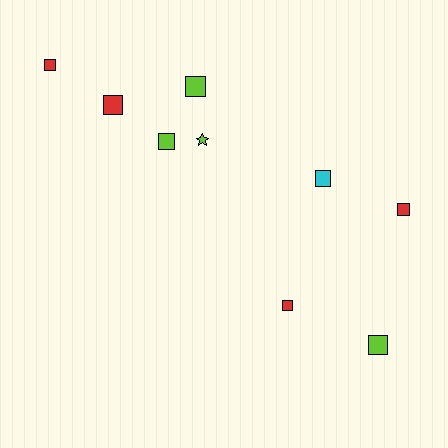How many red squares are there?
There are 4 red squares.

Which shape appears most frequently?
Square, with 8 objects.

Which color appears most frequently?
Red, with 4 objects.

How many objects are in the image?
There are 9 objects.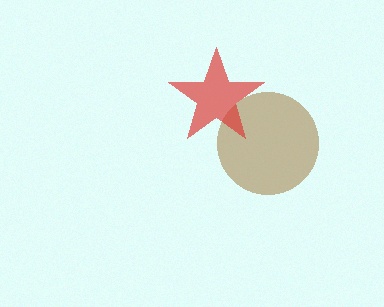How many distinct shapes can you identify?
There are 2 distinct shapes: a brown circle, a red star.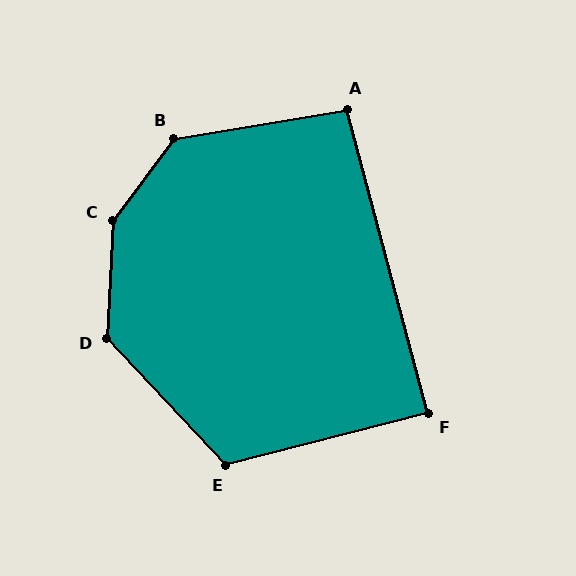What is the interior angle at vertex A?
Approximately 95 degrees (obtuse).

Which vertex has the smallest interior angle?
F, at approximately 90 degrees.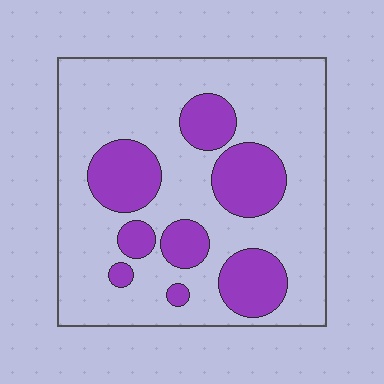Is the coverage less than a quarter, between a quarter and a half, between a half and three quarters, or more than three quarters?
Between a quarter and a half.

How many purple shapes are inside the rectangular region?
8.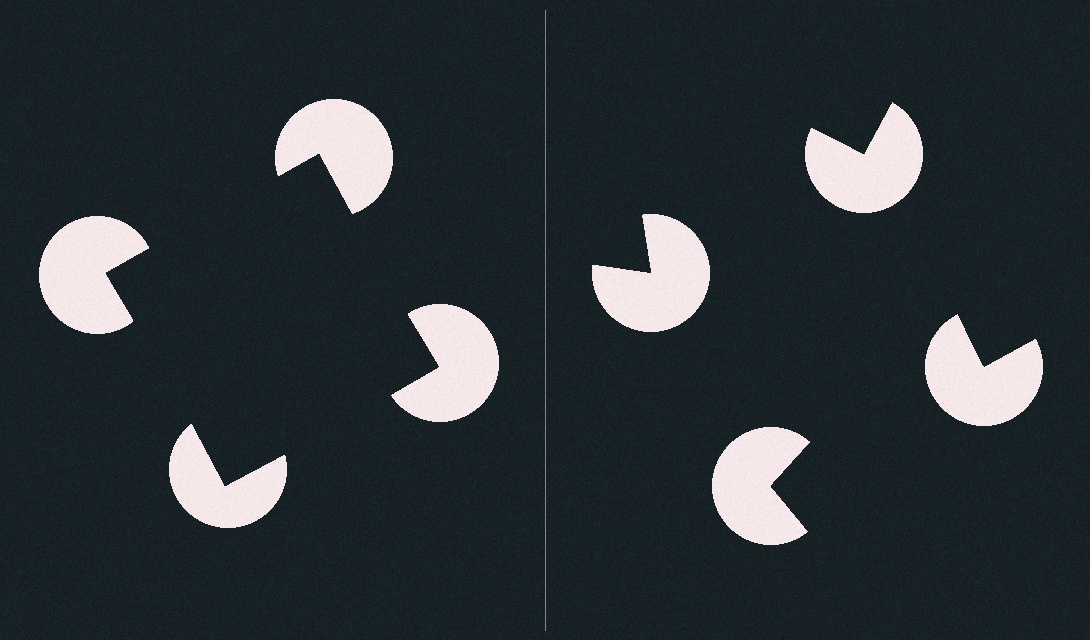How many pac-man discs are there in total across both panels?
8 — 4 on each side.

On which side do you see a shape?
An illusory square appears on the left side. On the right side the wedge cuts are rotated, so no coherent shape forms.